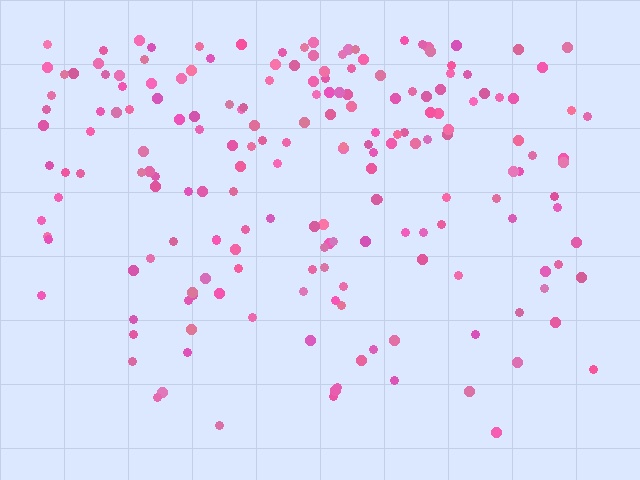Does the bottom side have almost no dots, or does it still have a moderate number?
Still a moderate number, just noticeably fewer than the top.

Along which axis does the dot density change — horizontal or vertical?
Vertical.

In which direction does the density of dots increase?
From bottom to top, with the top side densest.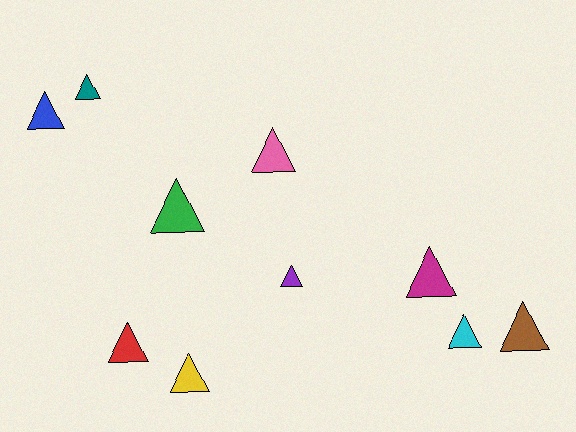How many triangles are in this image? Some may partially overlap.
There are 10 triangles.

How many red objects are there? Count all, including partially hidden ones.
There is 1 red object.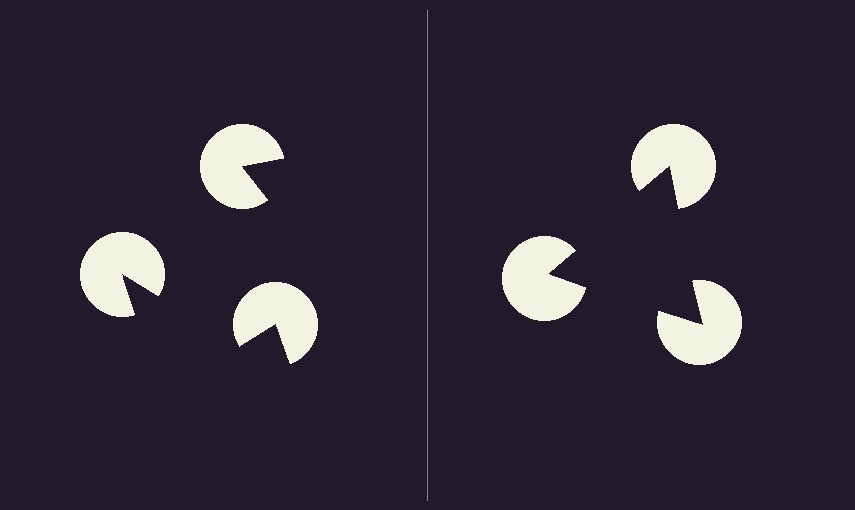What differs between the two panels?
The pac-man discs are positioned identically on both sides; only the wedge orientations differ. On the right they align to a triangle; on the left they are misaligned.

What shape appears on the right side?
An illusory triangle.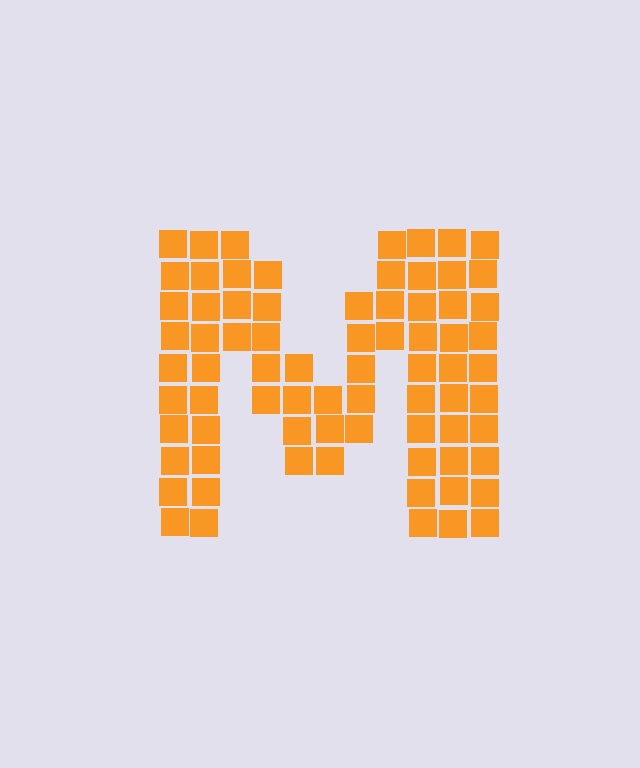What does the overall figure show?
The overall figure shows the letter M.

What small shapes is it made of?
It is made of small squares.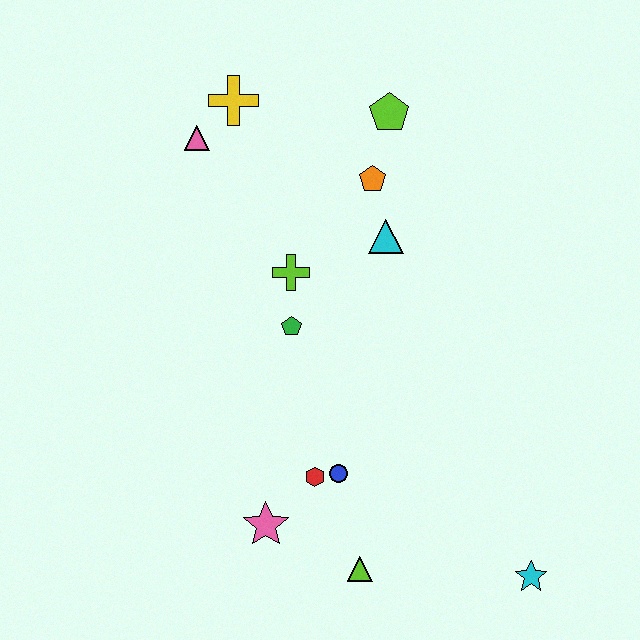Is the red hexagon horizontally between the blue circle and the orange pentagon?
No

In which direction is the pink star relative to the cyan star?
The pink star is to the left of the cyan star.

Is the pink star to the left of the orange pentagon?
Yes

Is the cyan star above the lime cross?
No